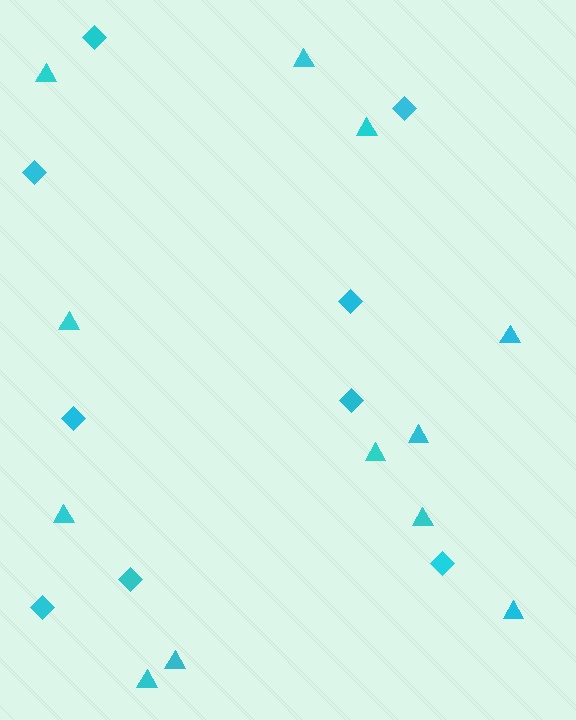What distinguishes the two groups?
There are 2 groups: one group of diamonds (9) and one group of triangles (12).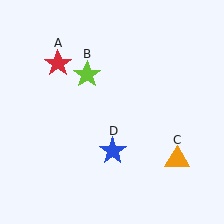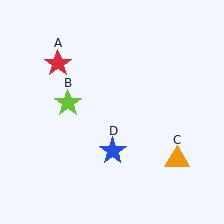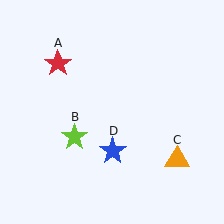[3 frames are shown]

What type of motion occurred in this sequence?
The lime star (object B) rotated counterclockwise around the center of the scene.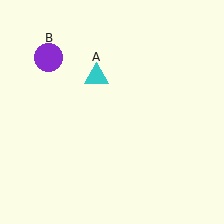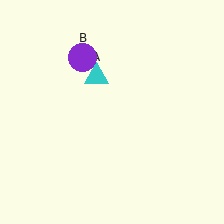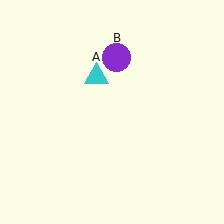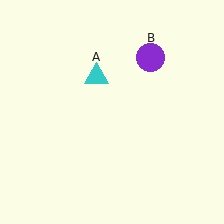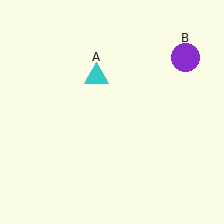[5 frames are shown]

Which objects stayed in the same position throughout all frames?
Cyan triangle (object A) remained stationary.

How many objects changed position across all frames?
1 object changed position: purple circle (object B).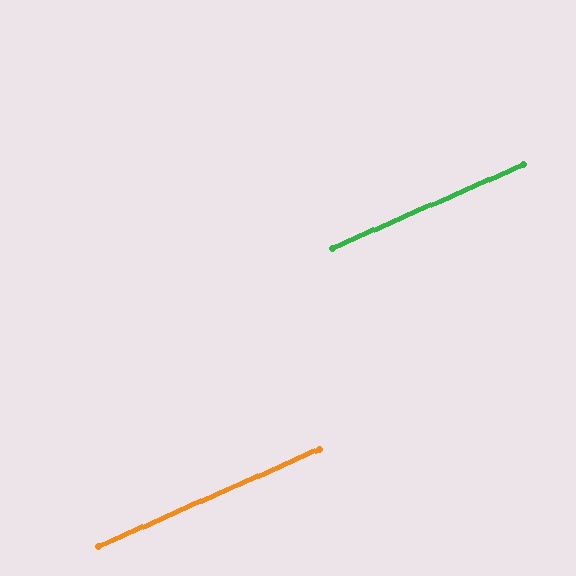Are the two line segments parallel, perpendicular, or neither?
Parallel — their directions differ by only 0.1°.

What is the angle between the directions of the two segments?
Approximately 0 degrees.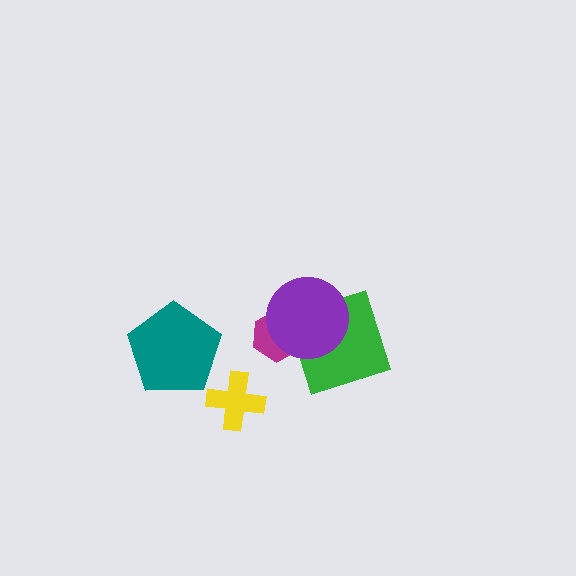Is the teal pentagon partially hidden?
No, no other shape covers it.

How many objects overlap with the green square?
2 objects overlap with the green square.